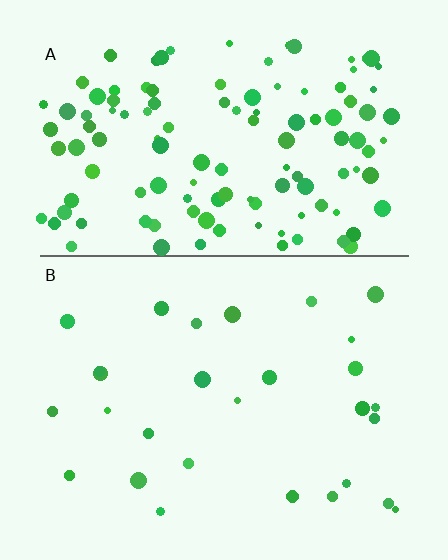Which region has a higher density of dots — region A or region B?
A (the top).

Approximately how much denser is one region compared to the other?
Approximately 4.3× — region A over region B.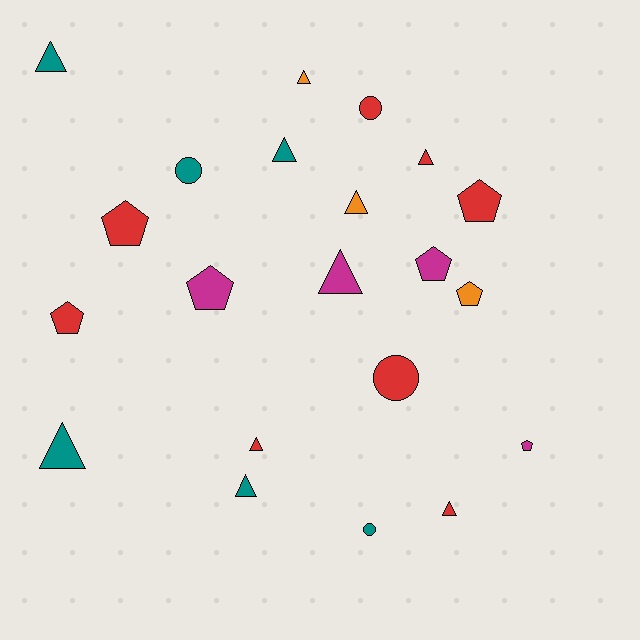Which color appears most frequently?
Red, with 8 objects.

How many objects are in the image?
There are 21 objects.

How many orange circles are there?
There are no orange circles.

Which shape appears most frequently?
Triangle, with 10 objects.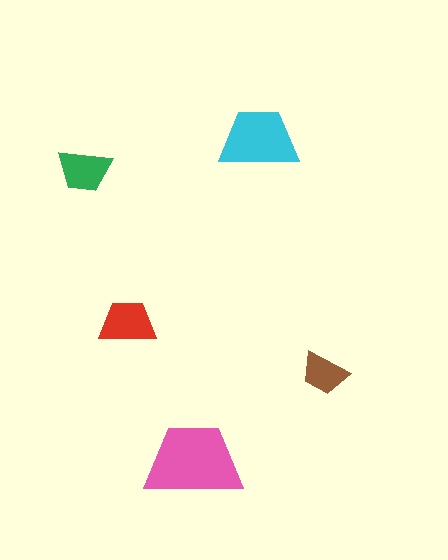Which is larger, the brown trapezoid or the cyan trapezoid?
The cyan one.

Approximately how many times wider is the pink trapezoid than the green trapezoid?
About 2 times wider.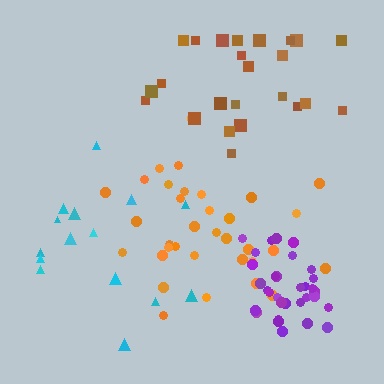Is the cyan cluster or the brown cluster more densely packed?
Cyan.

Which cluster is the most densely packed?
Purple.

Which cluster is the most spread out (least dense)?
Brown.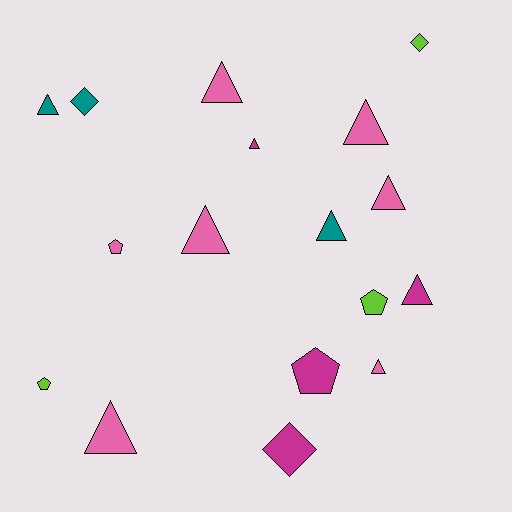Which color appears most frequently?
Pink, with 7 objects.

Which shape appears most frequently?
Triangle, with 10 objects.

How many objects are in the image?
There are 17 objects.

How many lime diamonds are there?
There is 1 lime diamond.